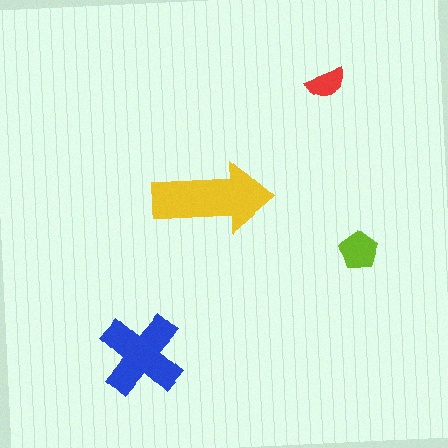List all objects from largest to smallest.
The yellow arrow, the blue cross, the lime pentagon, the red semicircle.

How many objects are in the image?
There are 4 objects in the image.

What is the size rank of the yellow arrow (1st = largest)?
1st.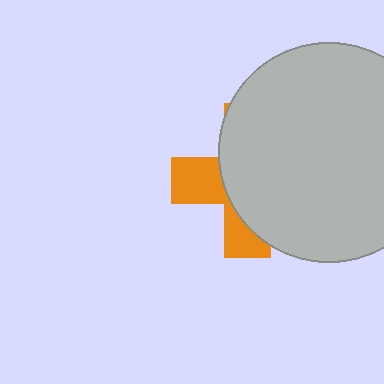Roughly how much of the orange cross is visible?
A small part of it is visible (roughly 32%).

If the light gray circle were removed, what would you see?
You would see the complete orange cross.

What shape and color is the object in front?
The object in front is a light gray circle.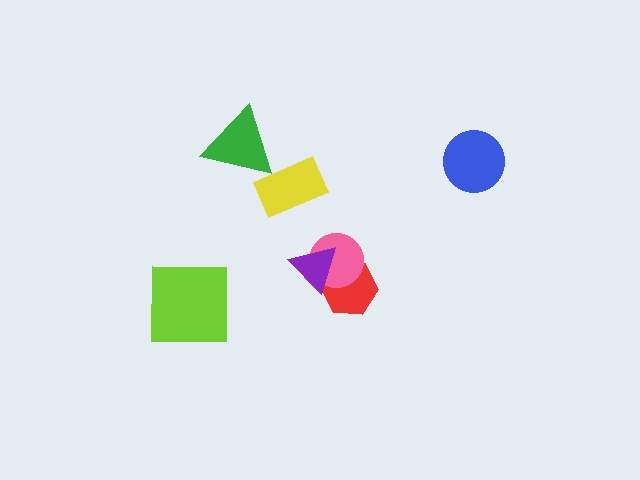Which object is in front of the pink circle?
The purple triangle is in front of the pink circle.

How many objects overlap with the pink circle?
2 objects overlap with the pink circle.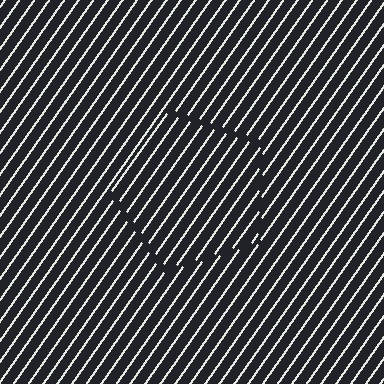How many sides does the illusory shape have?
5 sides — the line-ends trace a pentagon.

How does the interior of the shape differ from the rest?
The interior of the shape contains the same grating, shifted by half a period — the contour is defined by the phase discontinuity where line-ends from the inner and outer gratings abut.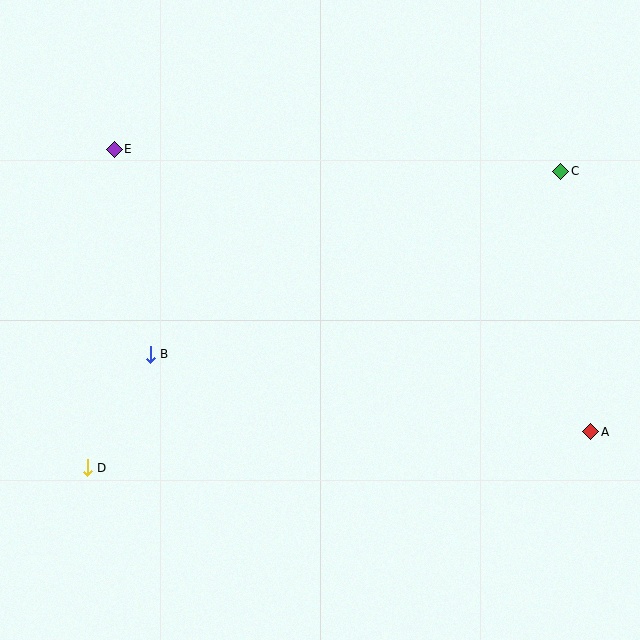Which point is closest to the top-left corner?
Point E is closest to the top-left corner.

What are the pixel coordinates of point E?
Point E is at (114, 149).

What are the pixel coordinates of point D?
Point D is at (87, 468).